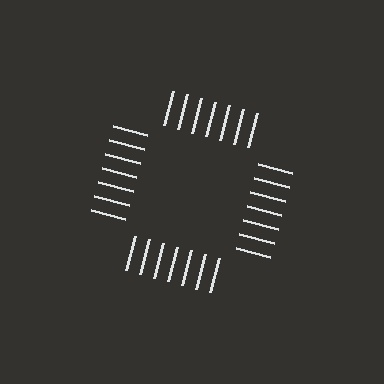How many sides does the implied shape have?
4 sides — the line-ends trace a square.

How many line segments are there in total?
28 — 7 along each of the 4 edges.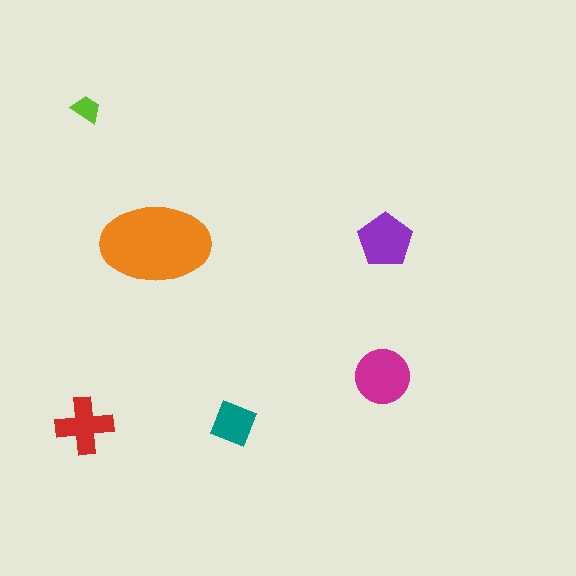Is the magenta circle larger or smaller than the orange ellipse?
Smaller.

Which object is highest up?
The lime trapezoid is topmost.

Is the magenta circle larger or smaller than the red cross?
Larger.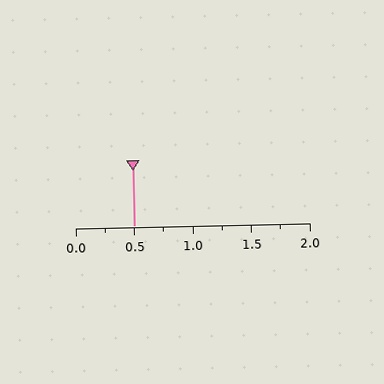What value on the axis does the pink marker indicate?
The marker indicates approximately 0.5.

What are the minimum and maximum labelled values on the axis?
The axis runs from 0.0 to 2.0.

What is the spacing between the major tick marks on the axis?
The major ticks are spaced 0.5 apart.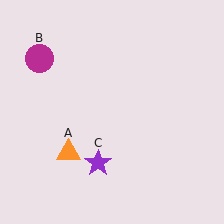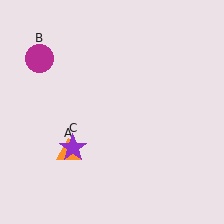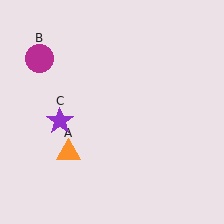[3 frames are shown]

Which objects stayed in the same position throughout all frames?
Orange triangle (object A) and magenta circle (object B) remained stationary.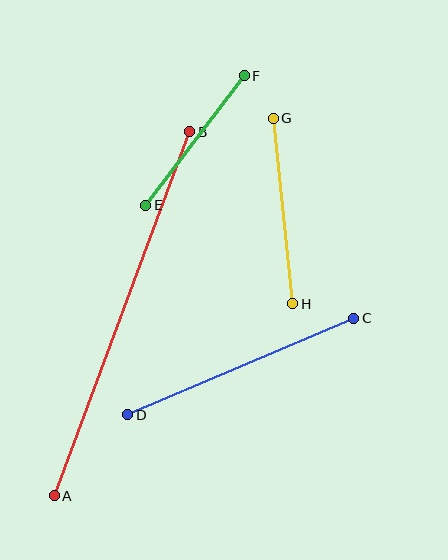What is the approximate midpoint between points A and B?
The midpoint is at approximately (122, 314) pixels.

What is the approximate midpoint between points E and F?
The midpoint is at approximately (195, 140) pixels.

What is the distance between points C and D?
The distance is approximately 246 pixels.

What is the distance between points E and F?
The distance is approximately 163 pixels.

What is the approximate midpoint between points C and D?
The midpoint is at approximately (241, 367) pixels.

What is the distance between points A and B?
The distance is approximately 388 pixels.